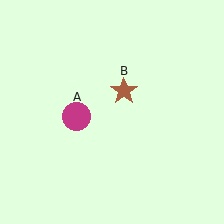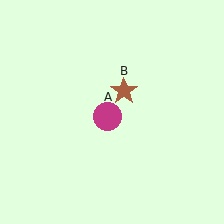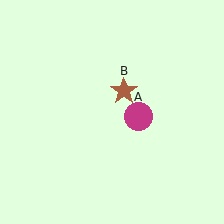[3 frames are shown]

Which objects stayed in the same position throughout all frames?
Brown star (object B) remained stationary.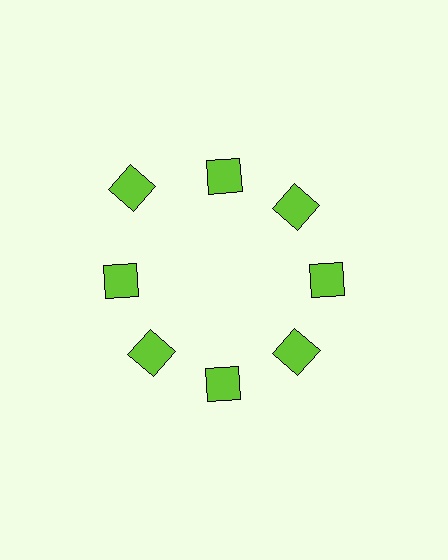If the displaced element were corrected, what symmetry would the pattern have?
It would have 8-fold rotational symmetry — the pattern would map onto itself every 45 degrees.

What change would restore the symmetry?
The symmetry would be restored by moving it inward, back onto the ring so that all 8 squares sit at equal angles and equal distance from the center.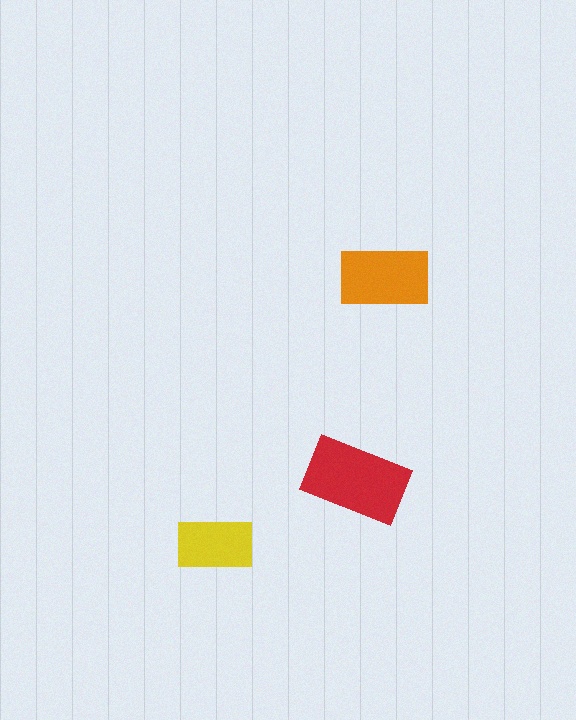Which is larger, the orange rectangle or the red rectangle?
The red one.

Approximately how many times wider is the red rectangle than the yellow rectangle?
About 1.5 times wider.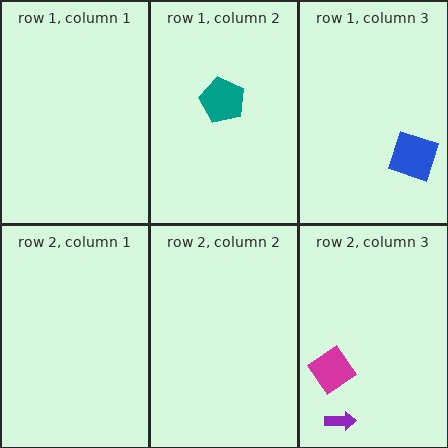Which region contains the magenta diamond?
The row 2, column 3 region.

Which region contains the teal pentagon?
The row 1, column 2 region.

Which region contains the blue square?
The row 1, column 3 region.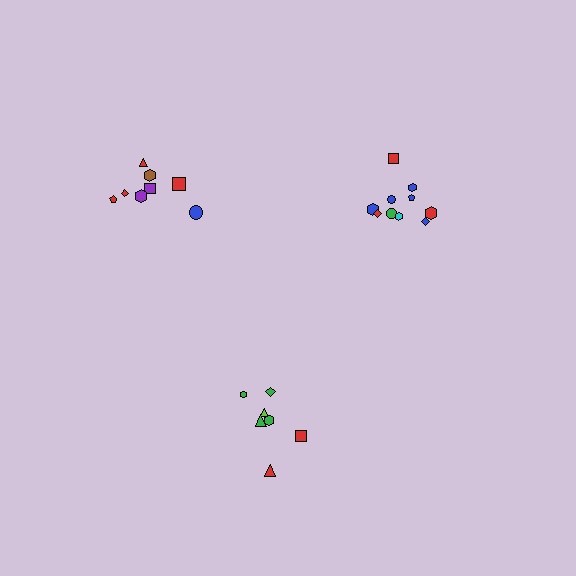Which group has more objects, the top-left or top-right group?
The top-right group.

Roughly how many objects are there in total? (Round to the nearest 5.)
Roughly 25 objects in total.